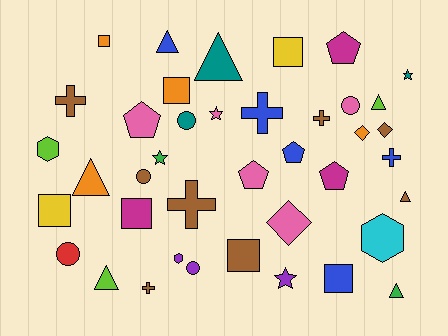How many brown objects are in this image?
There are 8 brown objects.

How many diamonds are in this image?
There are 3 diamonds.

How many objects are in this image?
There are 40 objects.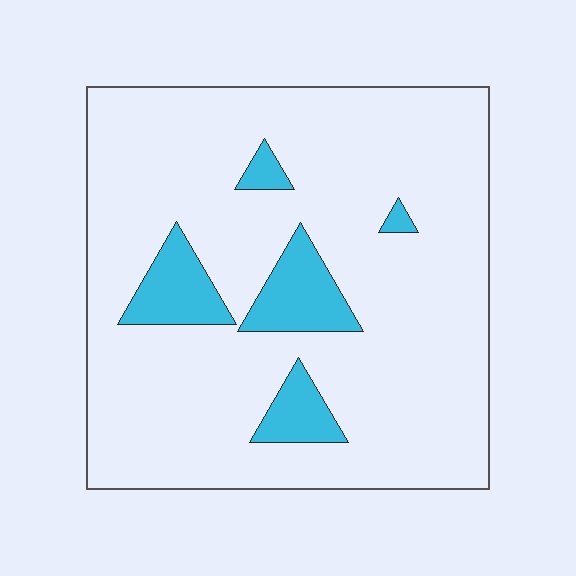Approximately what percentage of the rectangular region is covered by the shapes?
Approximately 10%.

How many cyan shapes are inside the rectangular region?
5.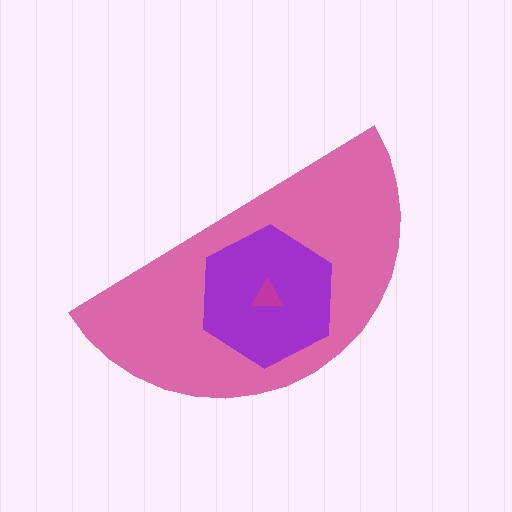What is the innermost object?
The magenta triangle.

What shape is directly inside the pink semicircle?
The purple hexagon.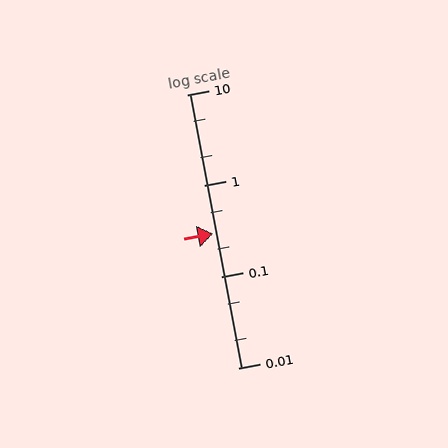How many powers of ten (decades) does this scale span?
The scale spans 3 decades, from 0.01 to 10.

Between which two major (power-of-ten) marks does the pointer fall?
The pointer is between 0.1 and 1.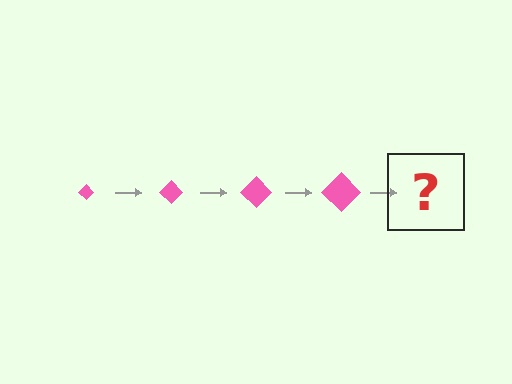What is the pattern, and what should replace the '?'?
The pattern is that the diamond gets progressively larger each step. The '?' should be a pink diamond, larger than the previous one.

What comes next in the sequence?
The next element should be a pink diamond, larger than the previous one.